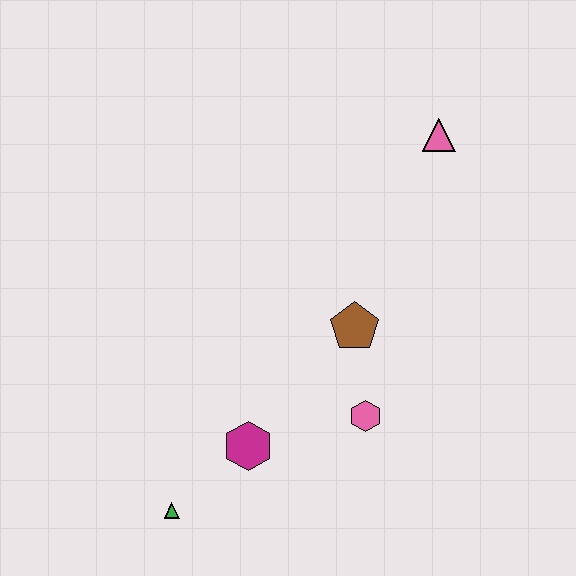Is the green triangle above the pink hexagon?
No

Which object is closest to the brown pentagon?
The pink hexagon is closest to the brown pentagon.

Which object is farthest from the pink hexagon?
The pink triangle is farthest from the pink hexagon.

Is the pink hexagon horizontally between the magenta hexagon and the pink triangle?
Yes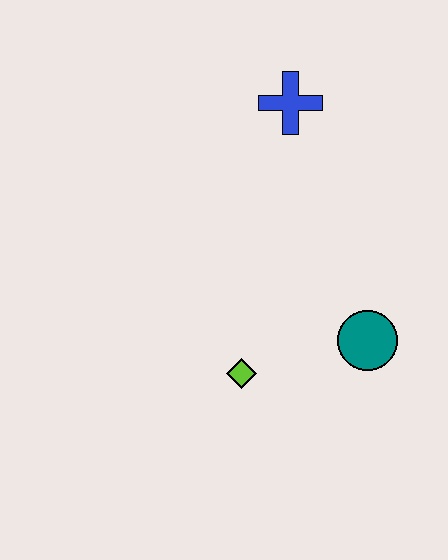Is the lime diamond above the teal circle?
No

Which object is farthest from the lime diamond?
The blue cross is farthest from the lime diamond.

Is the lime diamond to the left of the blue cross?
Yes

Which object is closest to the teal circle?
The lime diamond is closest to the teal circle.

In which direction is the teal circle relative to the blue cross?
The teal circle is below the blue cross.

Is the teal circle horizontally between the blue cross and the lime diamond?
No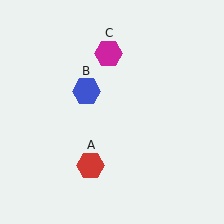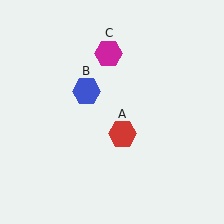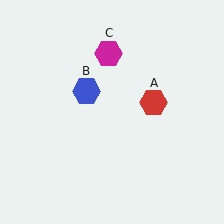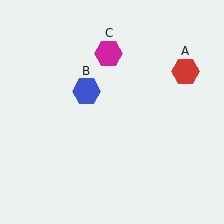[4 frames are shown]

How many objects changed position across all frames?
1 object changed position: red hexagon (object A).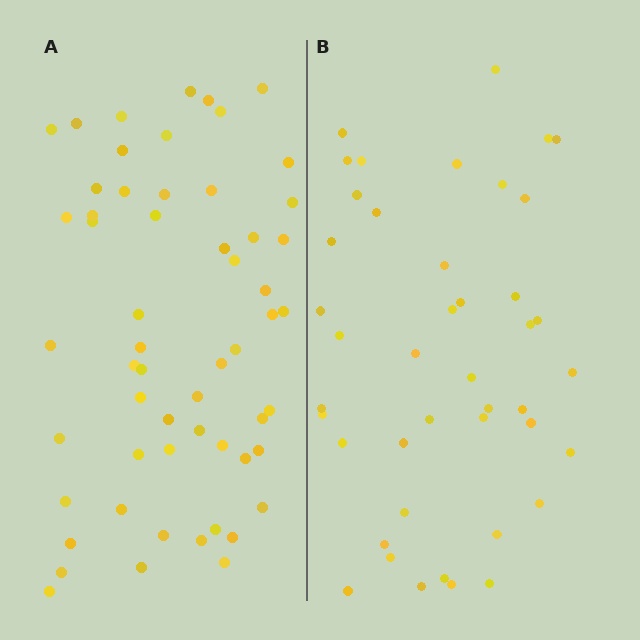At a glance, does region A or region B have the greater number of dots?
Region A (the left region) has more dots.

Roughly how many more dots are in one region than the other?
Region A has approximately 15 more dots than region B.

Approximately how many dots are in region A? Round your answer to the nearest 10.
About 60 dots. (The exact count is 57, which rounds to 60.)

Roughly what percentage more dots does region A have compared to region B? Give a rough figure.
About 35% more.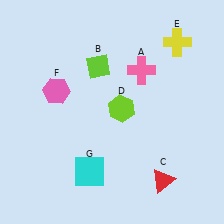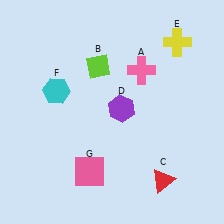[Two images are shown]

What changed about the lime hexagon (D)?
In Image 1, D is lime. In Image 2, it changed to purple.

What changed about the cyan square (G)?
In Image 1, G is cyan. In Image 2, it changed to pink.